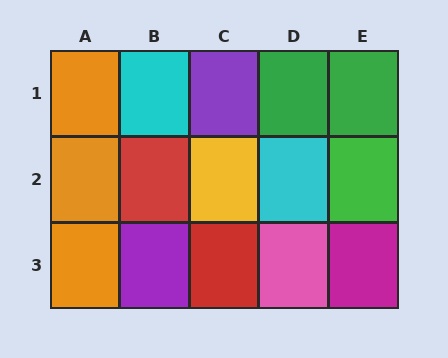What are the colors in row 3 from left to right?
Orange, purple, red, pink, magenta.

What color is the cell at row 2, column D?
Cyan.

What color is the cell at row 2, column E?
Green.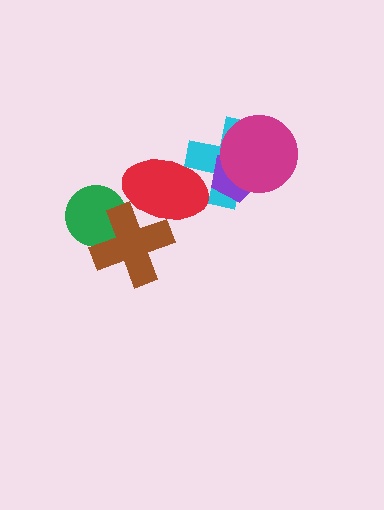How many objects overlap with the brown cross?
2 objects overlap with the brown cross.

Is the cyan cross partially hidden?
Yes, it is partially covered by another shape.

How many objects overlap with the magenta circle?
2 objects overlap with the magenta circle.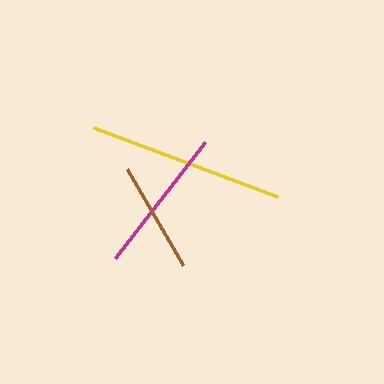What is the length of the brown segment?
The brown segment is approximately 112 pixels long.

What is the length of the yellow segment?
The yellow segment is approximately 196 pixels long.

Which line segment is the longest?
The yellow line is the longest at approximately 196 pixels.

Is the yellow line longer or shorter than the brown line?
The yellow line is longer than the brown line.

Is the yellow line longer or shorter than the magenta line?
The yellow line is longer than the magenta line.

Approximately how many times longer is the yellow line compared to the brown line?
The yellow line is approximately 1.8 times the length of the brown line.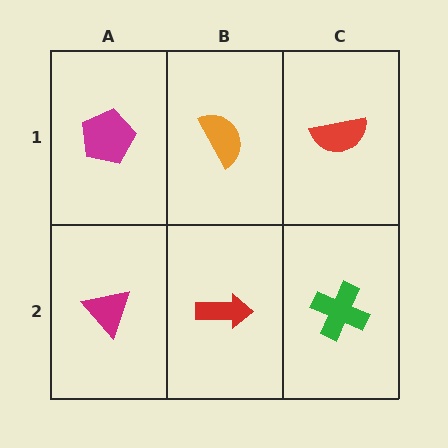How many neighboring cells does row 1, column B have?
3.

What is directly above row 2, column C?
A red semicircle.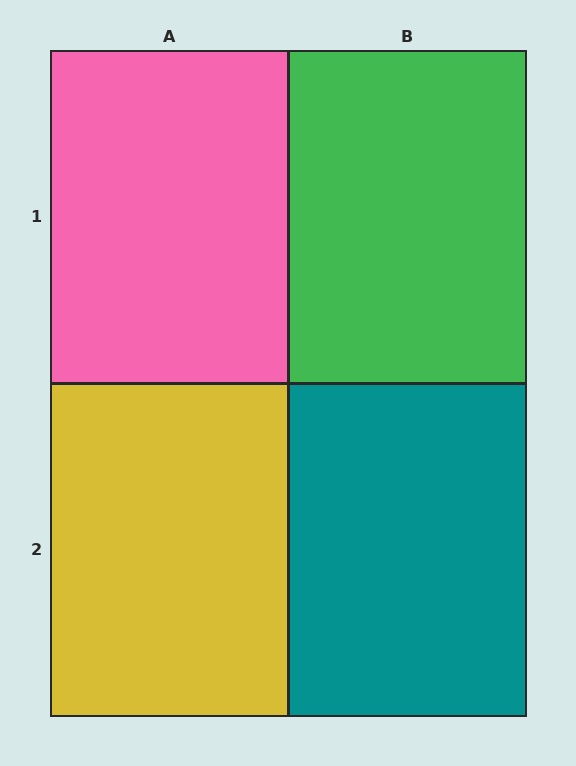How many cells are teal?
1 cell is teal.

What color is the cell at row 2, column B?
Teal.